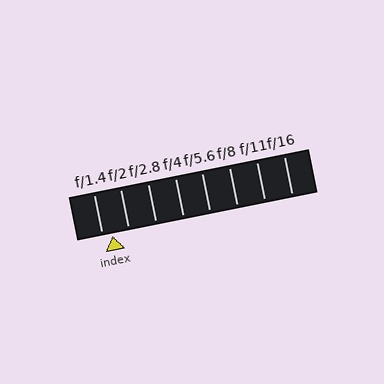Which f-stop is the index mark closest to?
The index mark is closest to f/1.4.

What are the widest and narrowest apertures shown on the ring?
The widest aperture shown is f/1.4 and the narrowest is f/16.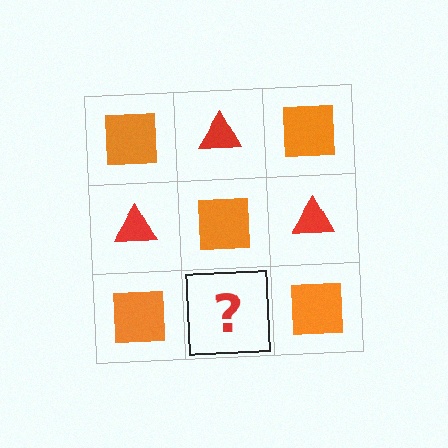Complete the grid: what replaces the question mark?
The question mark should be replaced with a red triangle.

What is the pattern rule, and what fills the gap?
The rule is that it alternates orange square and red triangle in a checkerboard pattern. The gap should be filled with a red triangle.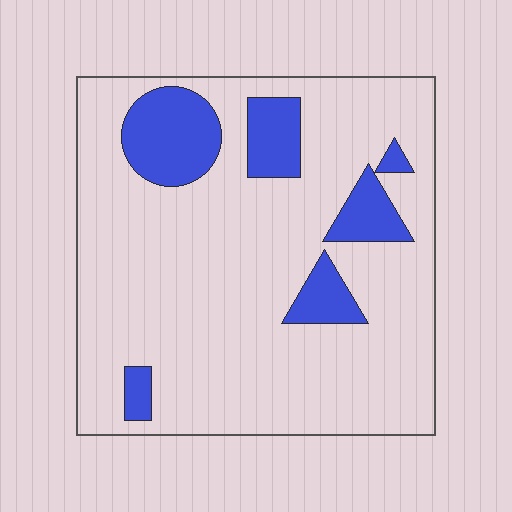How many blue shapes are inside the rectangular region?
6.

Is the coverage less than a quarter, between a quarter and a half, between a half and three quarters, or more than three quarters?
Less than a quarter.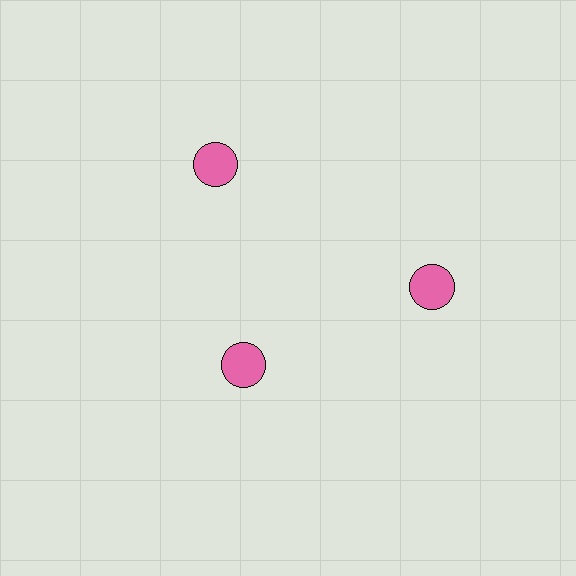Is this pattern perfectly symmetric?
No. The 3 pink circles are arranged in a ring, but one element near the 7 o'clock position is pulled inward toward the center, breaking the 3-fold rotational symmetry.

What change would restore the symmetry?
The symmetry would be restored by moving it outward, back onto the ring so that all 3 circles sit at equal angles and equal distance from the center.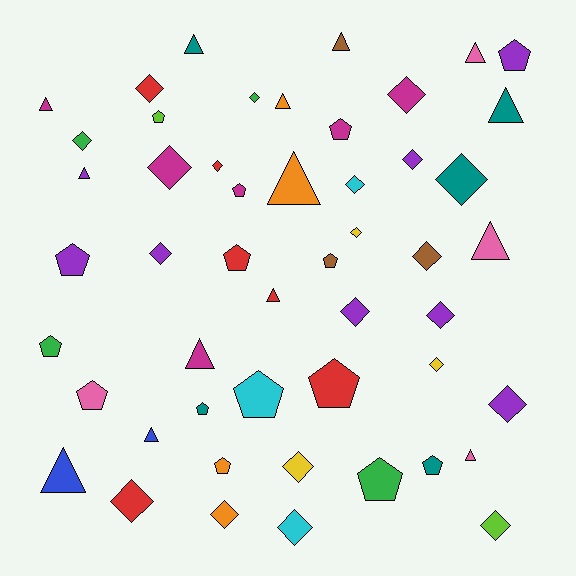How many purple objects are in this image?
There are 8 purple objects.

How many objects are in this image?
There are 50 objects.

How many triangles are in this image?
There are 14 triangles.